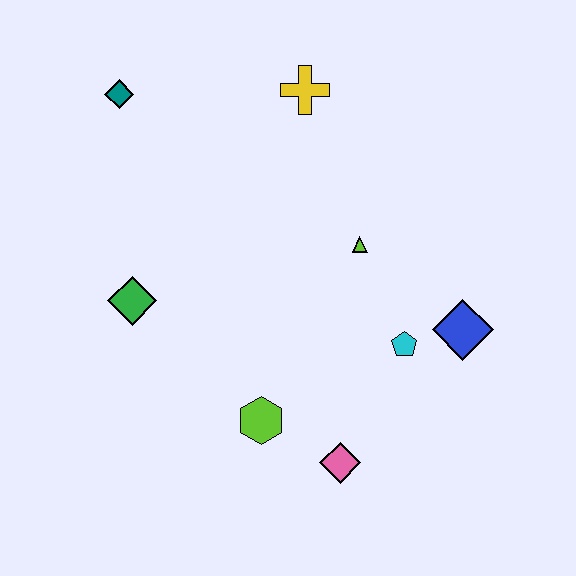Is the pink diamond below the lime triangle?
Yes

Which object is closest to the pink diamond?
The lime hexagon is closest to the pink diamond.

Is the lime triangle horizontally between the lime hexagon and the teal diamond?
No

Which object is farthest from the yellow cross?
The pink diamond is farthest from the yellow cross.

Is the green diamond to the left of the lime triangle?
Yes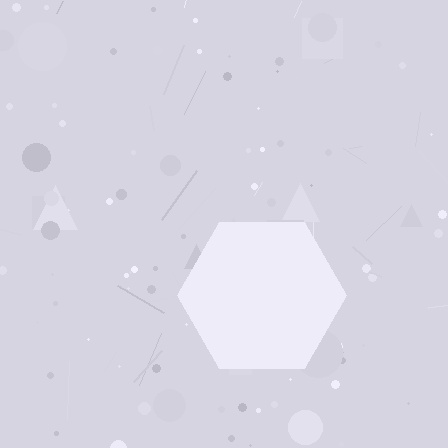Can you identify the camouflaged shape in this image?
The camouflaged shape is a hexagon.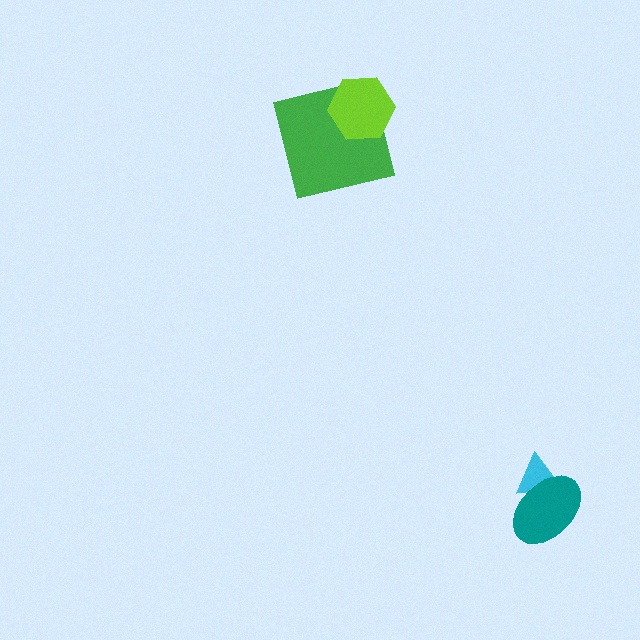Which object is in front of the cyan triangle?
The teal ellipse is in front of the cyan triangle.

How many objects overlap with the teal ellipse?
1 object overlaps with the teal ellipse.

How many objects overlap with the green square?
1 object overlaps with the green square.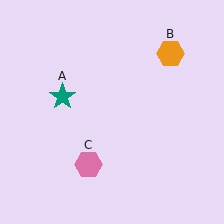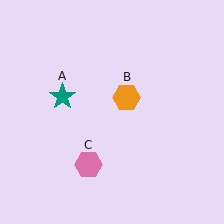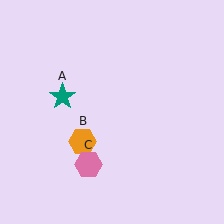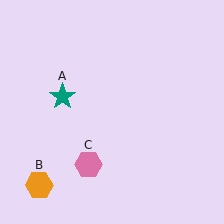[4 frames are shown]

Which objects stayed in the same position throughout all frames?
Teal star (object A) and pink hexagon (object C) remained stationary.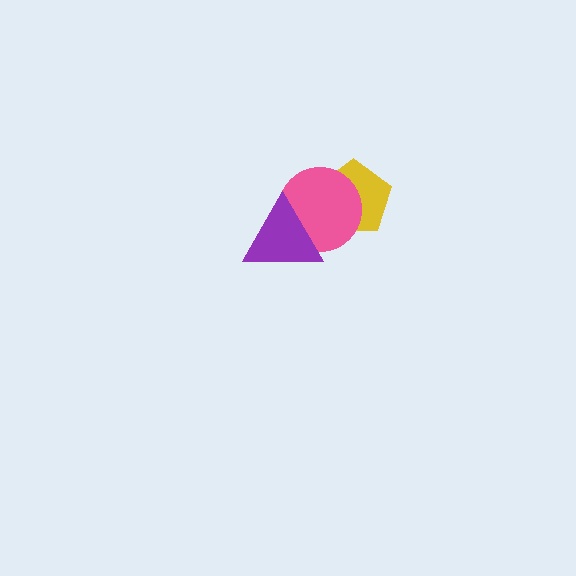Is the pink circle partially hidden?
Yes, it is partially covered by another shape.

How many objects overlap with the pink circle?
2 objects overlap with the pink circle.